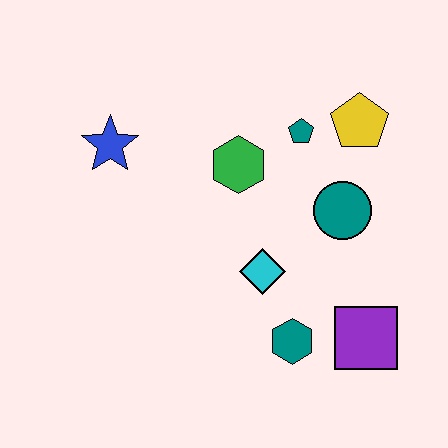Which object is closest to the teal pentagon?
The yellow pentagon is closest to the teal pentagon.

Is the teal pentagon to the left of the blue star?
No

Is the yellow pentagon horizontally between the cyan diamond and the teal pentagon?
No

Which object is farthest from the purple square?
The blue star is farthest from the purple square.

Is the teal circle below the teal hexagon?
No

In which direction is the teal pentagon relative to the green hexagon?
The teal pentagon is to the right of the green hexagon.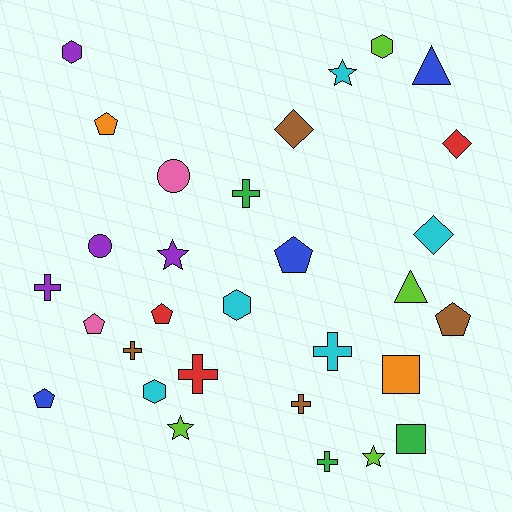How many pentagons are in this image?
There are 6 pentagons.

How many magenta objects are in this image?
There are no magenta objects.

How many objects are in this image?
There are 30 objects.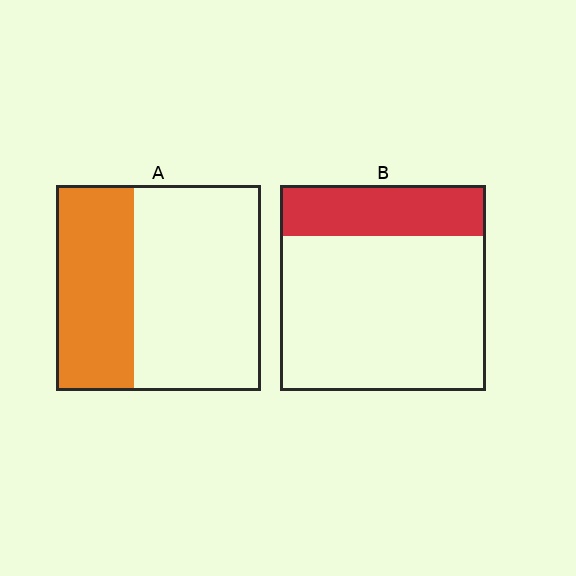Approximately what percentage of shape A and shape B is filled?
A is approximately 40% and B is approximately 25%.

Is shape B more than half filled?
No.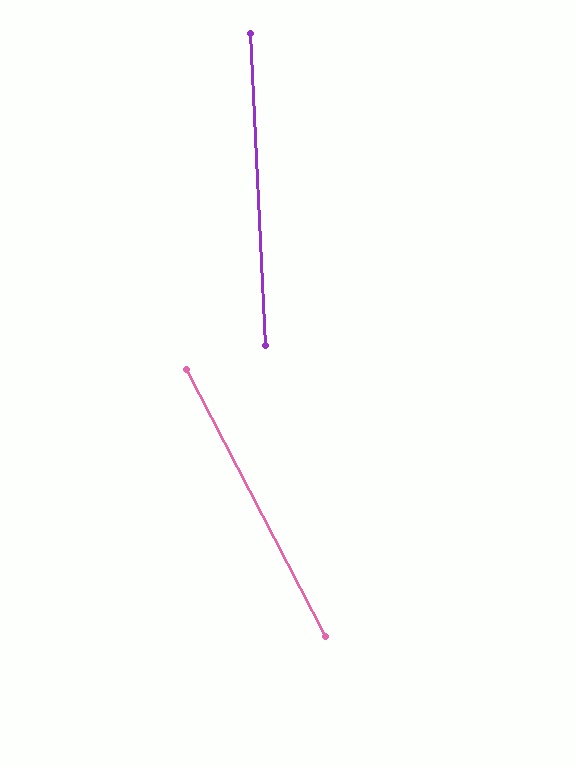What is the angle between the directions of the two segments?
Approximately 25 degrees.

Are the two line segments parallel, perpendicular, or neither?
Neither parallel nor perpendicular — they differ by about 25°.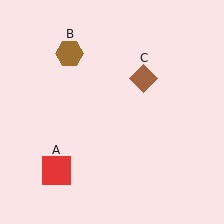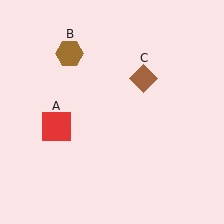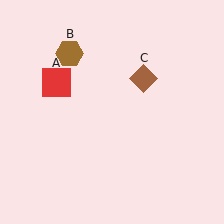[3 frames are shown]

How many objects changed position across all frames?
1 object changed position: red square (object A).